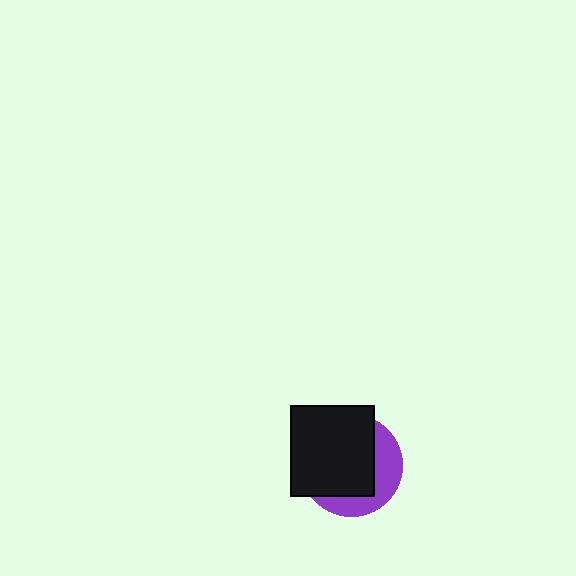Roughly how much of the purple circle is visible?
A small part of it is visible (roughly 33%).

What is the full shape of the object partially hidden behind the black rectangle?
The partially hidden object is a purple circle.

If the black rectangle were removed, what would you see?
You would see the complete purple circle.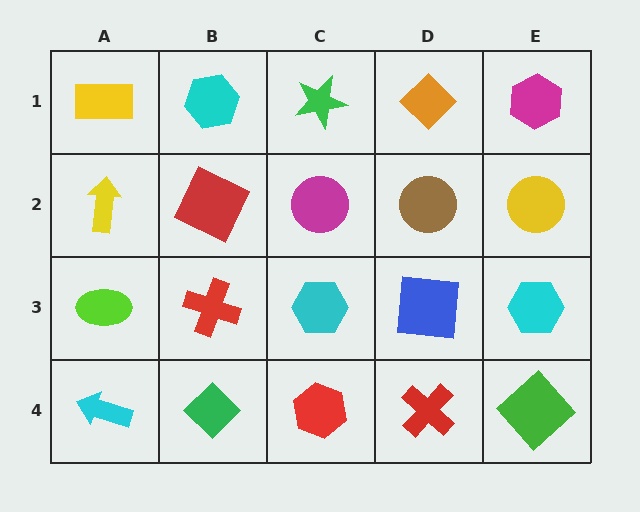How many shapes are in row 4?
5 shapes.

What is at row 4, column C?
A red hexagon.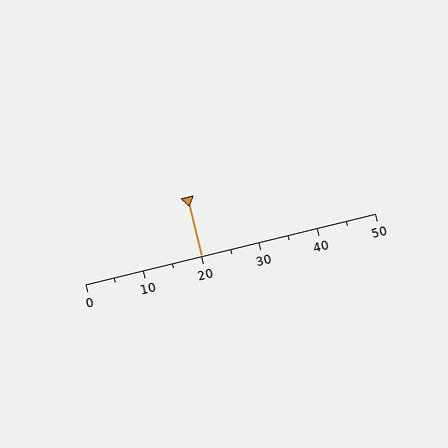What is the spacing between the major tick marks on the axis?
The major ticks are spaced 10 apart.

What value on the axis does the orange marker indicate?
The marker indicates approximately 20.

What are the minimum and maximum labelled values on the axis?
The axis runs from 0 to 50.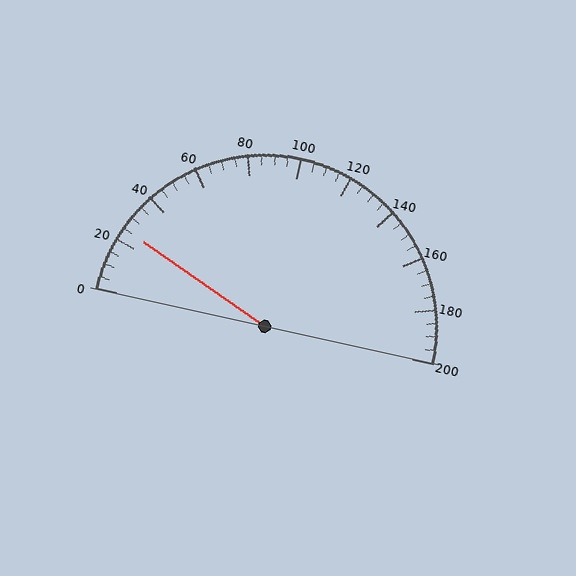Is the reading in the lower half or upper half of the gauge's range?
The reading is in the lower half of the range (0 to 200).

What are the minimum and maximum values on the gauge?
The gauge ranges from 0 to 200.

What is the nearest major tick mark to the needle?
The nearest major tick mark is 20.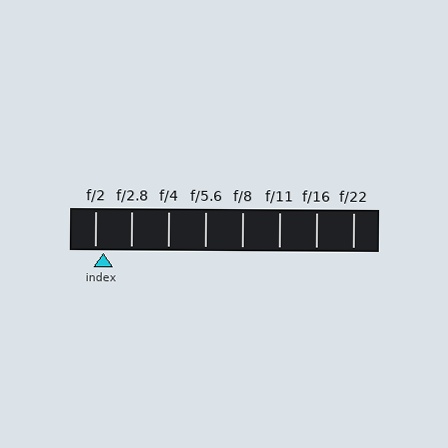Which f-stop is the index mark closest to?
The index mark is closest to f/2.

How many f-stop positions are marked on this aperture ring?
There are 8 f-stop positions marked.